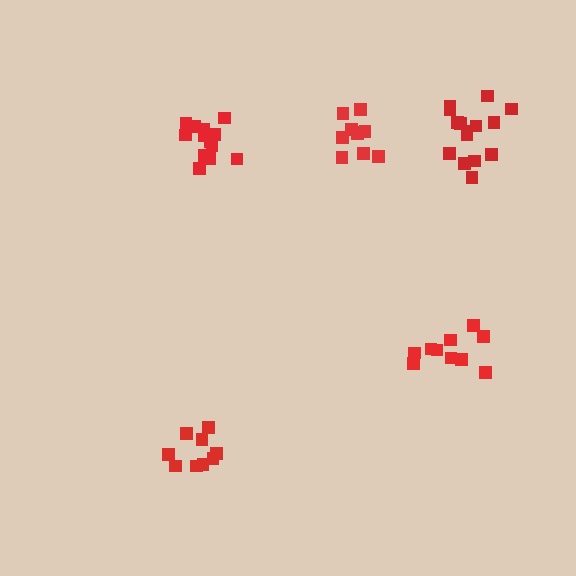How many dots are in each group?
Group 1: 13 dots, Group 2: 10 dots, Group 3: 9 dots, Group 4: 15 dots, Group 5: 10 dots (57 total).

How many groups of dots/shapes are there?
There are 5 groups.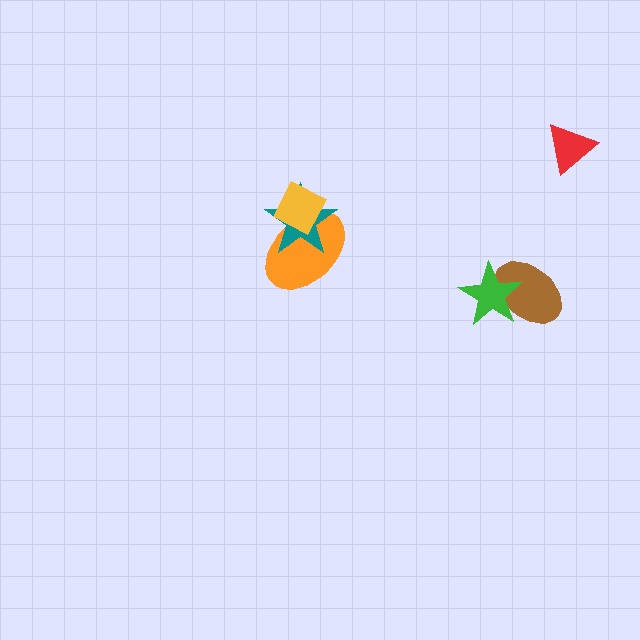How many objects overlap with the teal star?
2 objects overlap with the teal star.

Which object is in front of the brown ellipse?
The green star is in front of the brown ellipse.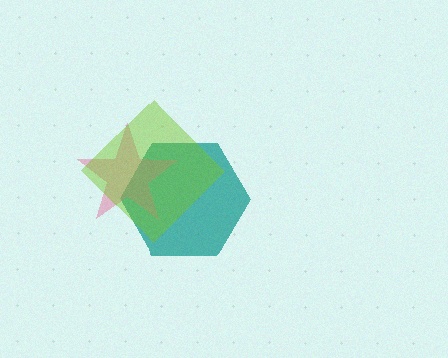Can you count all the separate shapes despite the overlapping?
Yes, there are 3 separate shapes.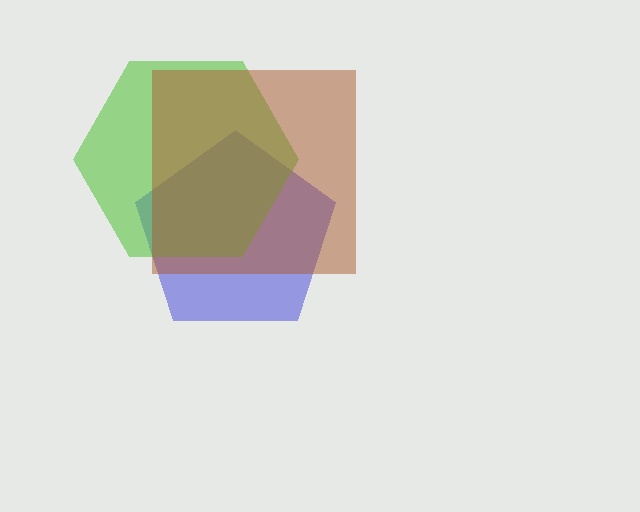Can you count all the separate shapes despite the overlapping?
Yes, there are 3 separate shapes.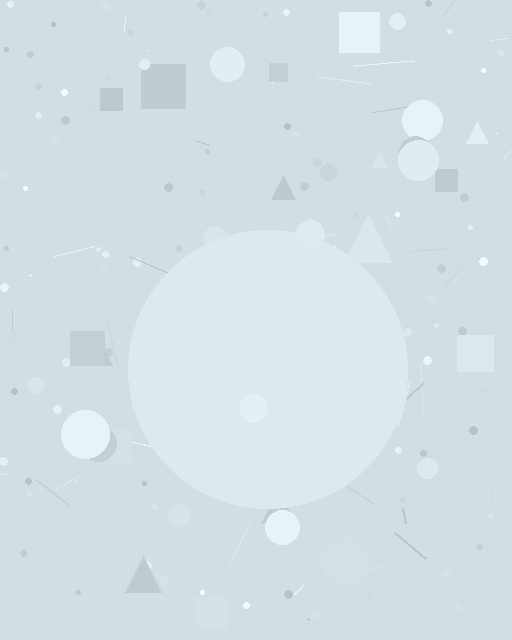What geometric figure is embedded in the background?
A circle is embedded in the background.